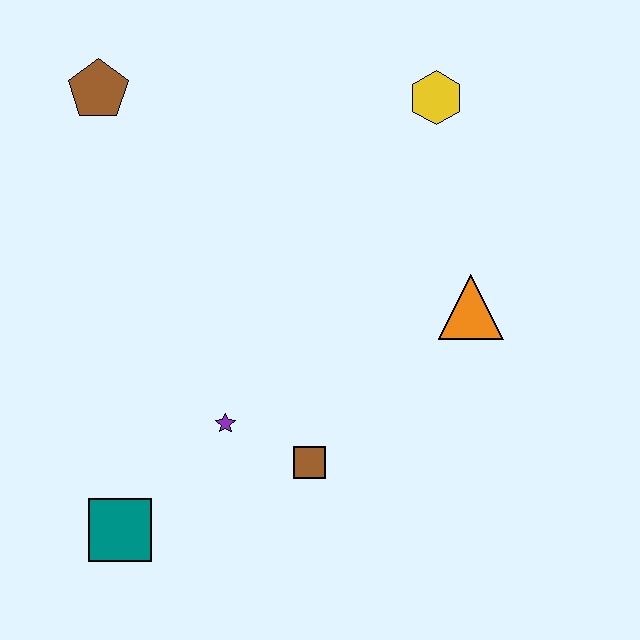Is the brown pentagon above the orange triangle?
Yes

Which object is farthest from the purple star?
The yellow hexagon is farthest from the purple star.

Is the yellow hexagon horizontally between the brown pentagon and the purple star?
No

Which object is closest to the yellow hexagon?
The orange triangle is closest to the yellow hexagon.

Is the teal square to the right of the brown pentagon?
Yes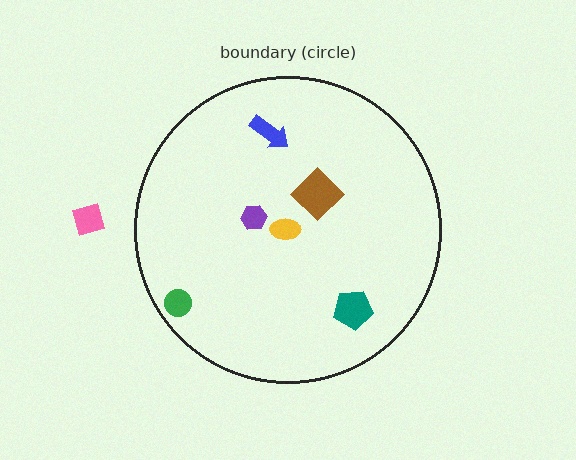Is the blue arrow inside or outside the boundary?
Inside.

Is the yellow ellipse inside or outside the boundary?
Inside.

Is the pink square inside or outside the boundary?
Outside.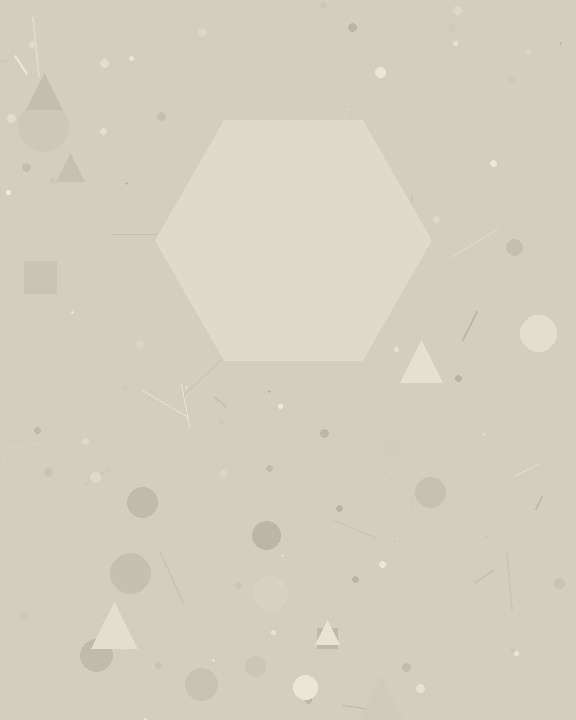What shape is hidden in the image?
A hexagon is hidden in the image.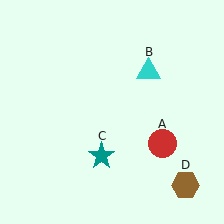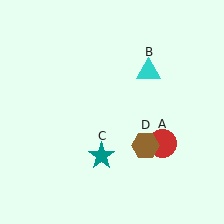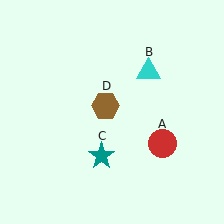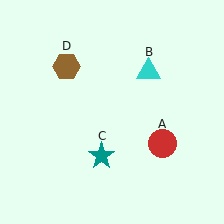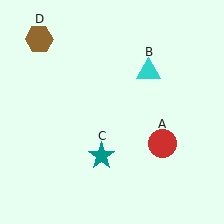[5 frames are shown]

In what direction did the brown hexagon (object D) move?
The brown hexagon (object D) moved up and to the left.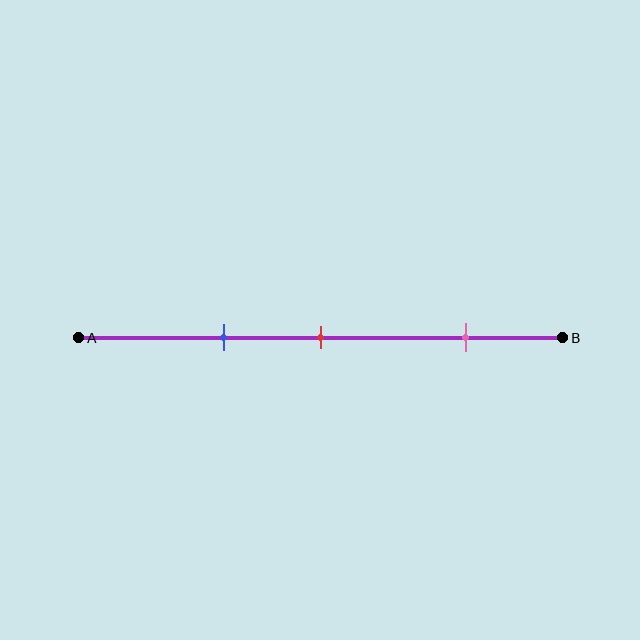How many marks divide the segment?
There are 3 marks dividing the segment.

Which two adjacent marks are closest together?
The blue and red marks are the closest adjacent pair.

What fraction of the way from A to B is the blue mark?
The blue mark is approximately 30% (0.3) of the way from A to B.